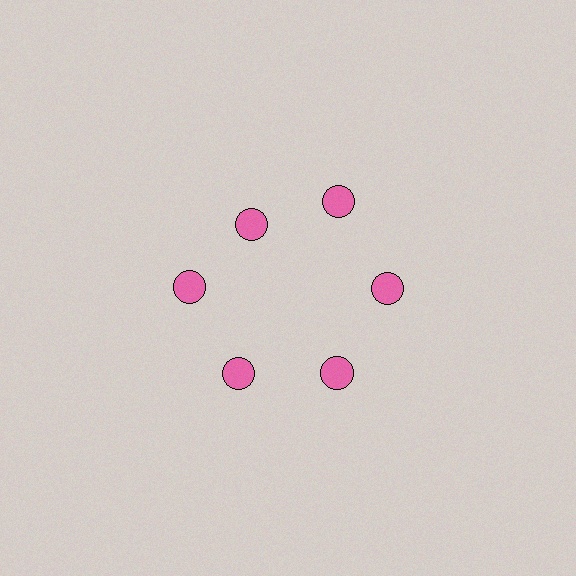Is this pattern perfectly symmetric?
No. The 6 pink circles are arranged in a ring, but one element near the 11 o'clock position is pulled inward toward the center, breaking the 6-fold rotational symmetry.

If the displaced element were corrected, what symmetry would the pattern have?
It would have 6-fold rotational symmetry — the pattern would map onto itself every 60 degrees.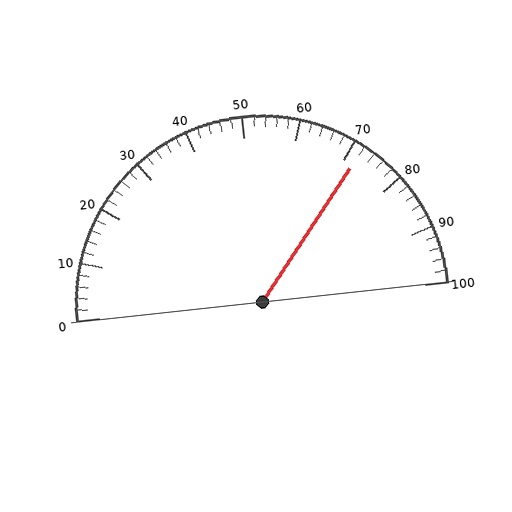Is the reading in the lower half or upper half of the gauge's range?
The reading is in the upper half of the range (0 to 100).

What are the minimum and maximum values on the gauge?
The gauge ranges from 0 to 100.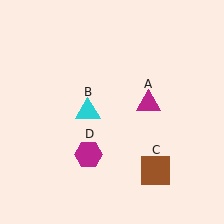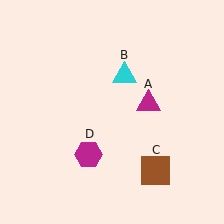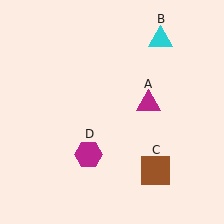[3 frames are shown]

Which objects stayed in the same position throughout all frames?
Magenta triangle (object A) and brown square (object C) and magenta hexagon (object D) remained stationary.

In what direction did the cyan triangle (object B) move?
The cyan triangle (object B) moved up and to the right.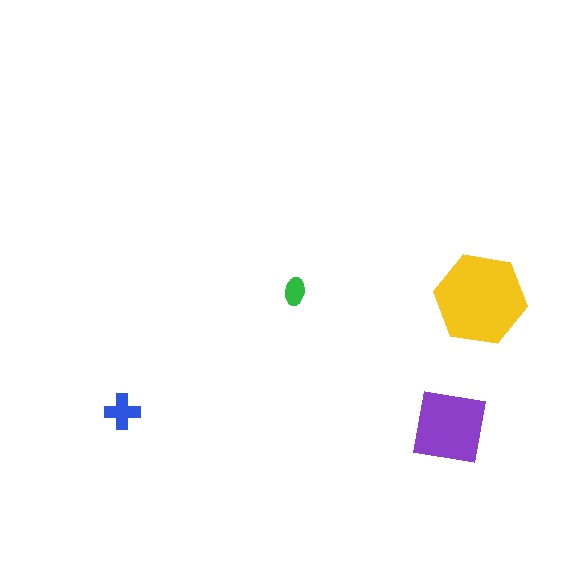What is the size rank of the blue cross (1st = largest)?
3rd.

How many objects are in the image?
There are 4 objects in the image.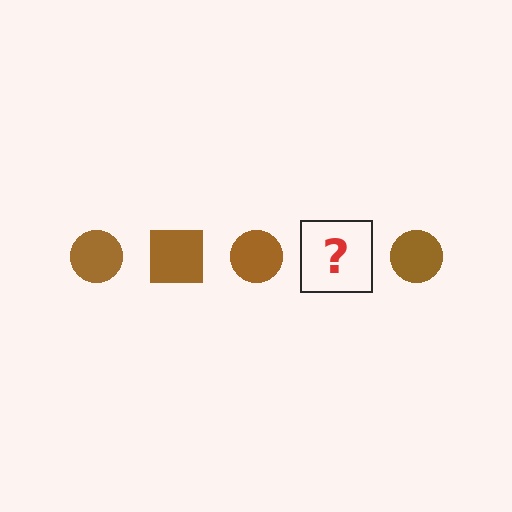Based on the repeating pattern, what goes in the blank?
The blank should be a brown square.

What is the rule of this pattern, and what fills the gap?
The rule is that the pattern cycles through circle, square shapes in brown. The gap should be filled with a brown square.